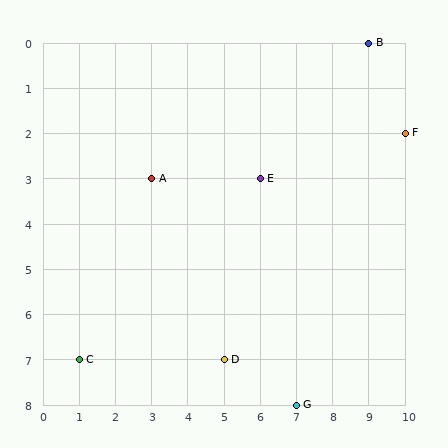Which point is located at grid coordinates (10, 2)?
Point F is at (10, 2).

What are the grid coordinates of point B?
Point B is at grid coordinates (9, 0).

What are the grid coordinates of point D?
Point D is at grid coordinates (5, 7).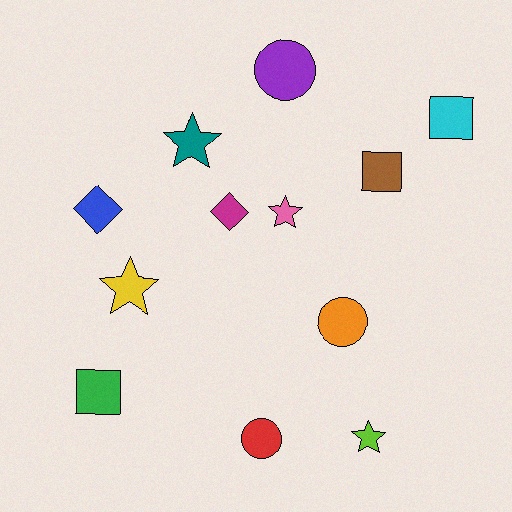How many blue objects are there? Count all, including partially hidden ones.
There is 1 blue object.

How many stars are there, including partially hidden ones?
There are 4 stars.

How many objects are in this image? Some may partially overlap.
There are 12 objects.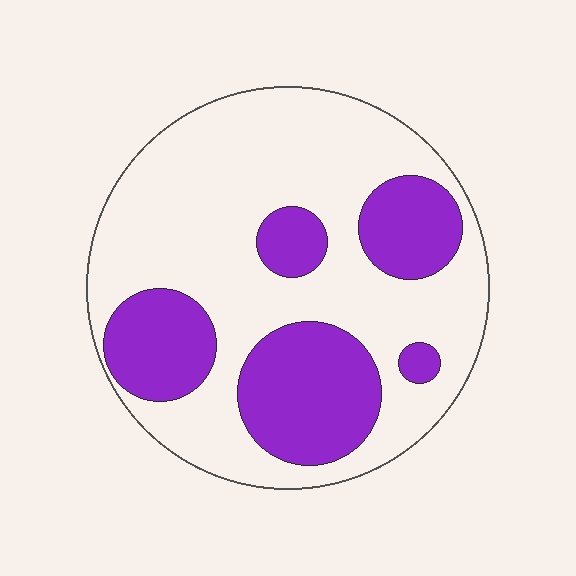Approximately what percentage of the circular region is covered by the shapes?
Approximately 30%.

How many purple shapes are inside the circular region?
5.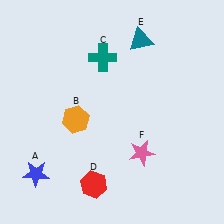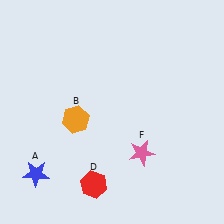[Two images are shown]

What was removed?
The teal cross (C), the teal triangle (E) were removed in Image 2.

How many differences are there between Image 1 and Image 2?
There are 2 differences between the two images.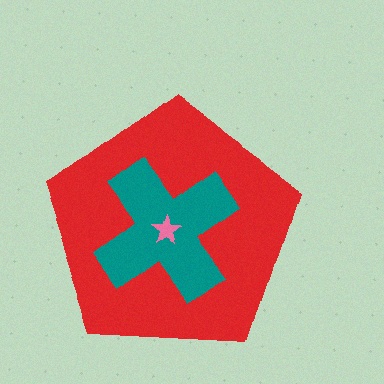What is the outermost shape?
The red pentagon.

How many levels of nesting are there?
3.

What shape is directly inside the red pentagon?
The teal cross.